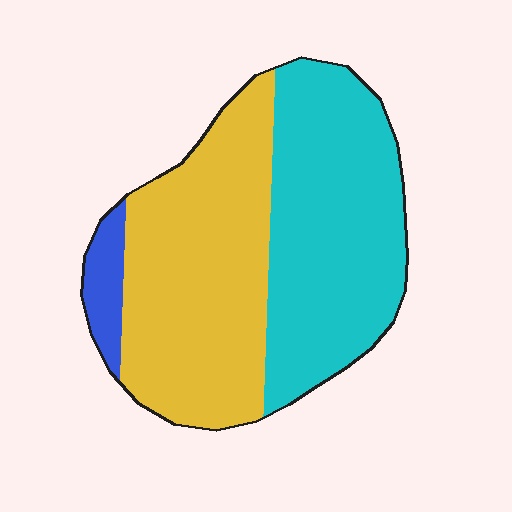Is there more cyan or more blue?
Cyan.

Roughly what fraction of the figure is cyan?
Cyan covers around 45% of the figure.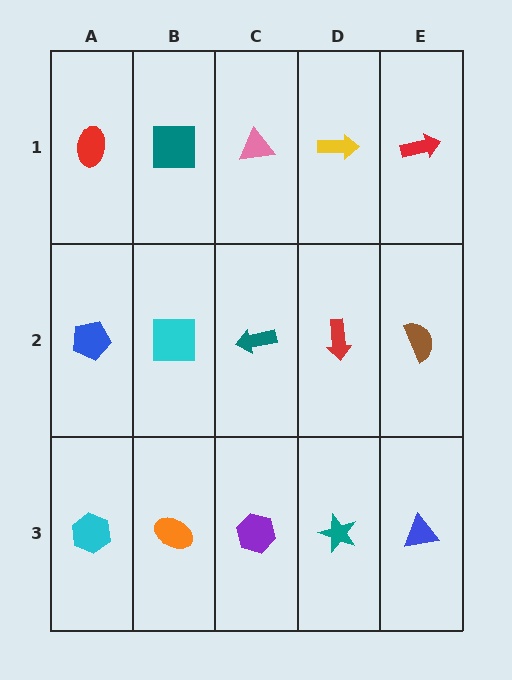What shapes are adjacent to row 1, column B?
A cyan square (row 2, column B), a red ellipse (row 1, column A), a pink triangle (row 1, column C).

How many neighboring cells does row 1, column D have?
3.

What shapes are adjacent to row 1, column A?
A blue pentagon (row 2, column A), a teal square (row 1, column B).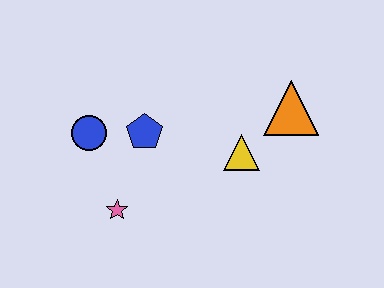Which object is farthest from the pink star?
The orange triangle is farthest from the pink star.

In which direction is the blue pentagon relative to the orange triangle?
The blue pentagon is to the left of the orange triangle.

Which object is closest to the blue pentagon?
The blue circle is closest to the blue pentagon.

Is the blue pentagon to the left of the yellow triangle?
Yes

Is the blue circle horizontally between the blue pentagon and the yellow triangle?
No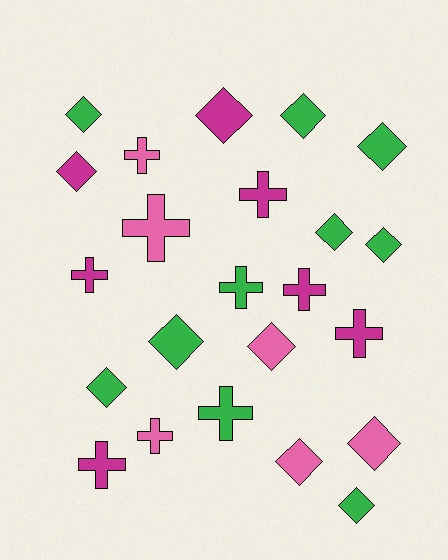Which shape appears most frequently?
Diamond, with 13 objects.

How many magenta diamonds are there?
There are 2 magenta diamonds.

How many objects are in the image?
There are 23 objects.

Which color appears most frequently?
Green, with 10 objects.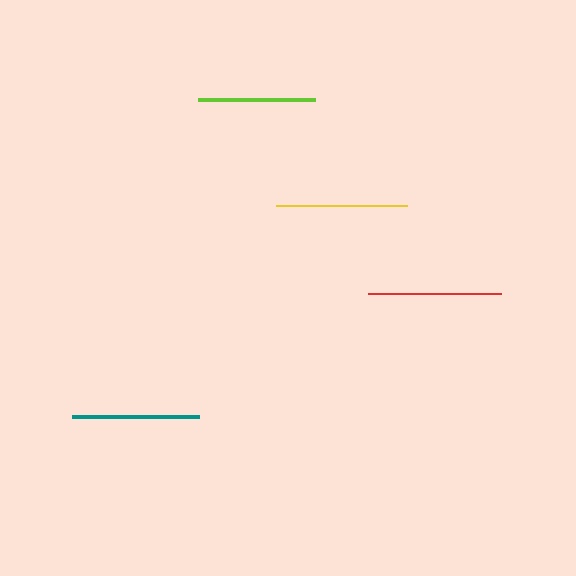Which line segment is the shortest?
The lime line is the shortest at approximately 117 pixels.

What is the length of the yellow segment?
The yellow segment is approximately 131 pixels long.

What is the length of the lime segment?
The lime segment is approximately 117 pixels long.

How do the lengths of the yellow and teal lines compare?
The yellow and teal lines are approximately the same length.